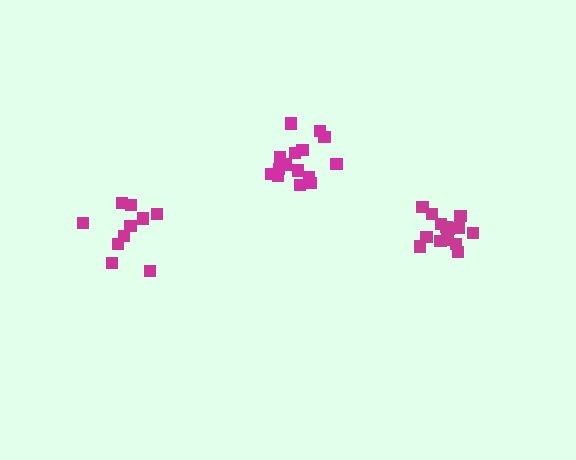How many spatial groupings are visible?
There are 3 spatial groupings.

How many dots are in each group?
Group 1: 15 dots, Group 2: 14 dots, Group 3: 10 dots (39 total).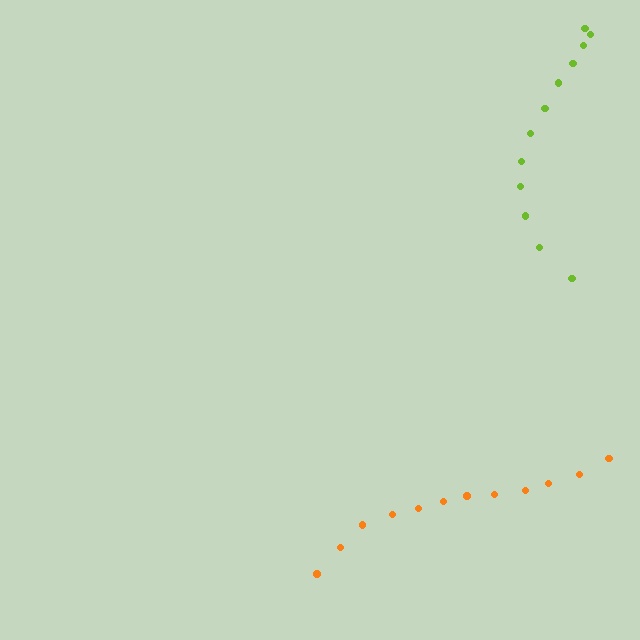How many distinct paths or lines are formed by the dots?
There are 2 distinct paths.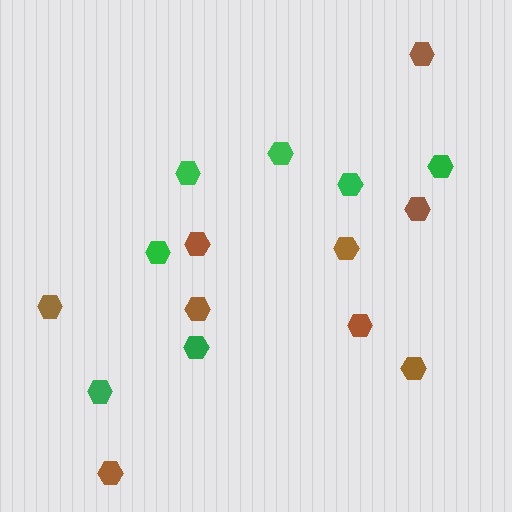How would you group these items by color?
There are 2 groups: one group of green hexagons (7) and one group of brown hexagons (9).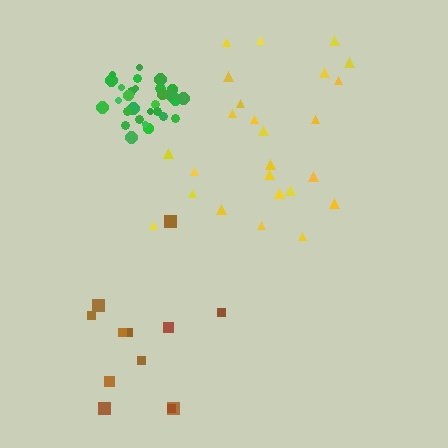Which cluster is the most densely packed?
Green.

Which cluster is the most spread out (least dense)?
Brown.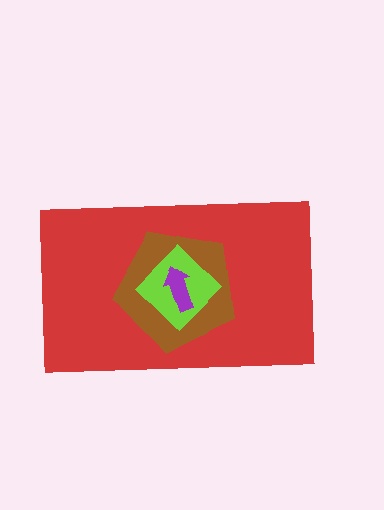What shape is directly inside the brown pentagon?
The lime diamond.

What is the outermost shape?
The red rectangle.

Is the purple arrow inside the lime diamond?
Yes.